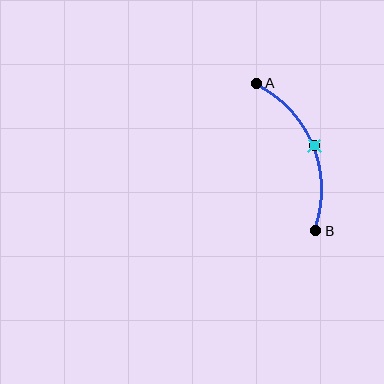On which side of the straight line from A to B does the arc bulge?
The arc bulges to the right of the straight line connecting A and B.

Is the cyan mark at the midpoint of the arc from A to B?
Yes. The cyan mark lies on the arc at equal arc-length from both A and B — it is the arc midpoint.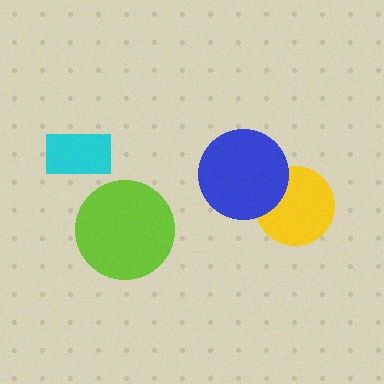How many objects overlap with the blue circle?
1 object overlaps with the blue circle.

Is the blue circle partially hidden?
No, no other shape covers it.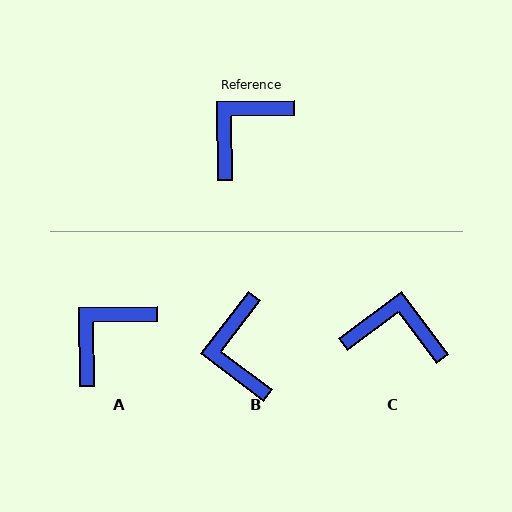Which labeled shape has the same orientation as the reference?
A.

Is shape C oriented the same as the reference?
No, it is off by about 54 degrees.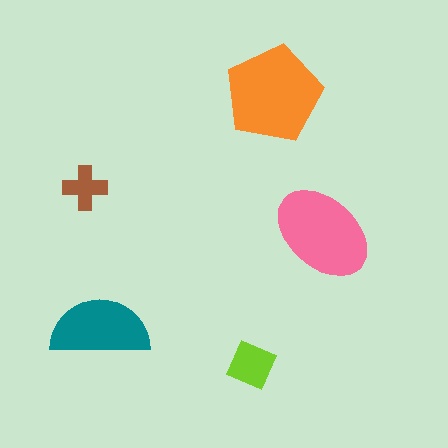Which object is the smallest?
The brown cross.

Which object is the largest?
The orange pentagon.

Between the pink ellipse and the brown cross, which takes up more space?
The pink ellipse.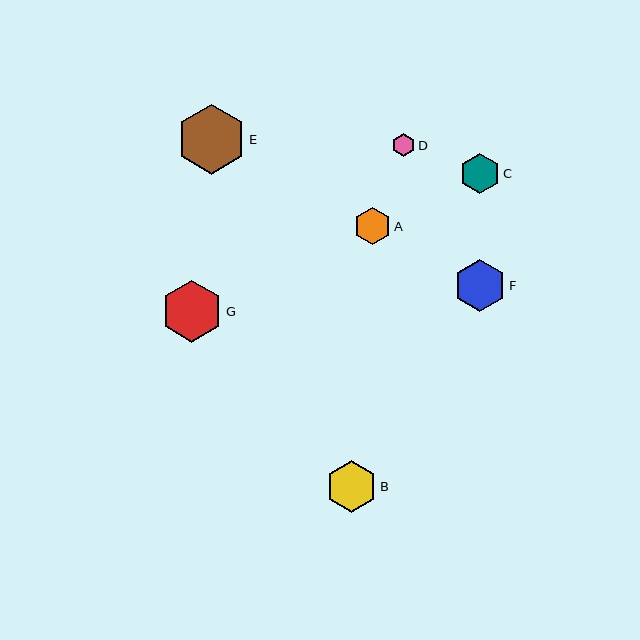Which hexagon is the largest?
Hexagon E is the largest with a size of approximately 70 pixels.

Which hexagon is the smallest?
Hexagon D is the smallest with a size of approximately 22 pixels.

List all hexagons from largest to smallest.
From largest to smallest: E, G, F, B, C, A, D.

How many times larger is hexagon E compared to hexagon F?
Hexagon E is approximately 1.3 times the size of hexagon F.